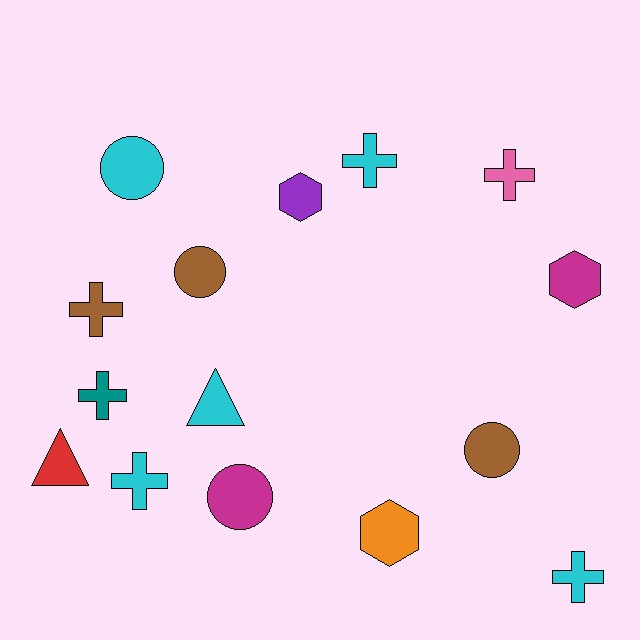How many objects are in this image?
There are 15 objects.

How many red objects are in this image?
There is 1 red object.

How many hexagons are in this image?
There are 3 hexagons.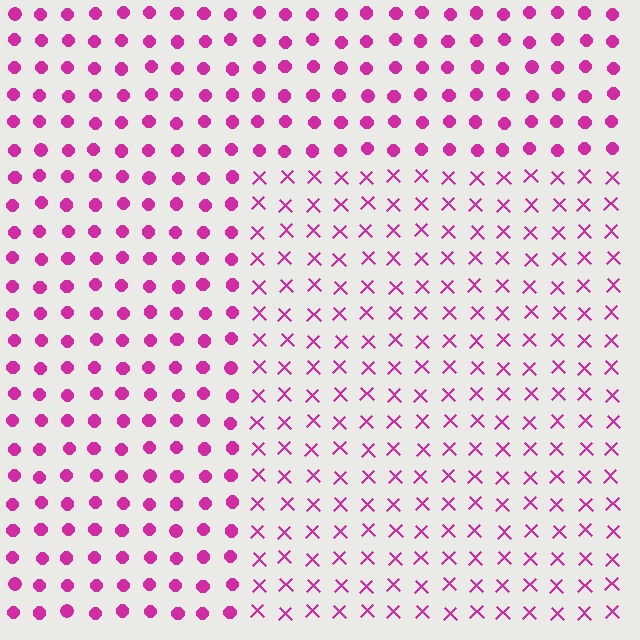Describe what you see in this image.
The image is filled with small magenta elements arranged in a uniform grid. A rectangle-shaped region contains X marks, while the surrounding area contains circles. The boundary is defined purely by the change in element shape.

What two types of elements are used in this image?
The image uses X marks inside the rectangle region and circles outside it.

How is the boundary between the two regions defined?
The boundary is defined by a change in element shape: X marks inside vs. circles outside. All elements share the same color and spacing.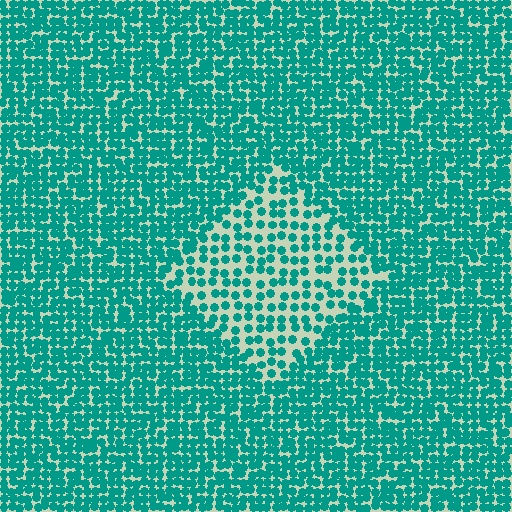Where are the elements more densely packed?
The elements are more densely packed outside the diamond boundary.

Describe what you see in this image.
The image contains small teal elements arranged at two different densities. A diamond-shaped region is visible where the elements are less densely packed than the surrounding area.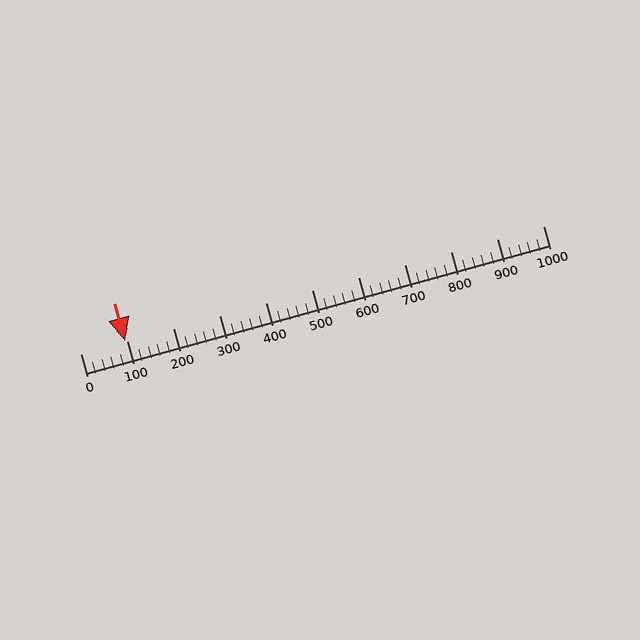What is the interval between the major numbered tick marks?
The major tick marks are spaced 100 units apart.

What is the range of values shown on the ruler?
The ruler shows values from 0 to 1000.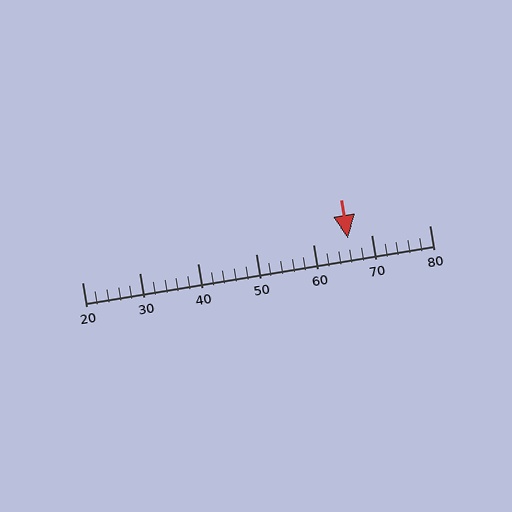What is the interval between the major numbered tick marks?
The major tick marks are spaced 10 units apart.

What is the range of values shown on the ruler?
The ruler shows values from 20 to 80.